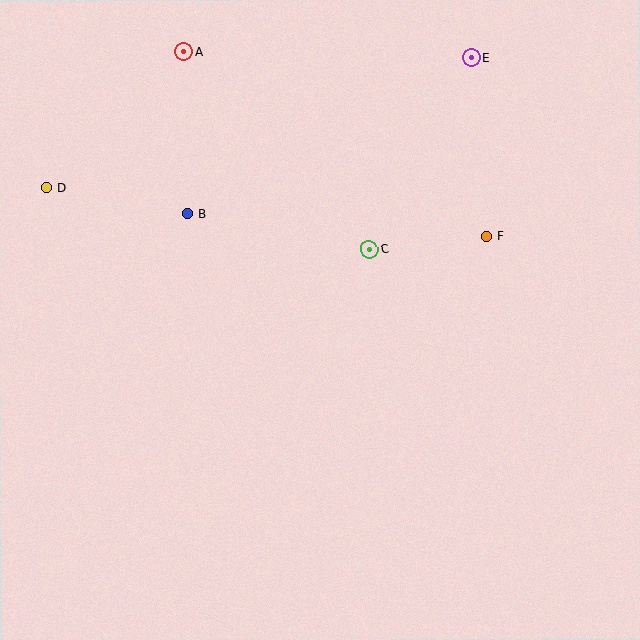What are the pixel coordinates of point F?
Point F is at (487, 236).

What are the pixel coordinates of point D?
Point D is at (46, 188).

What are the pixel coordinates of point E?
Point E is at (472, 58).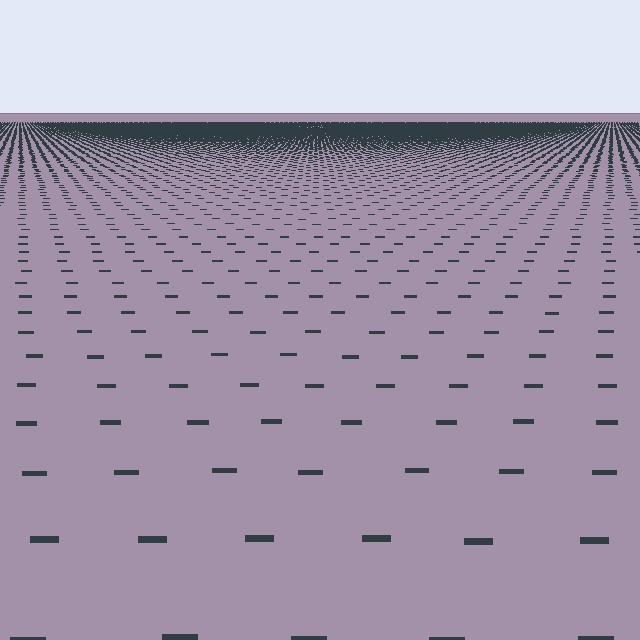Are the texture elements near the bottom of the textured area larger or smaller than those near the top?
Larger. Near the bottom, elements are closer to the viewer and appear at a bigger on-screen size.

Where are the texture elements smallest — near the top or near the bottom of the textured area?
Near the top.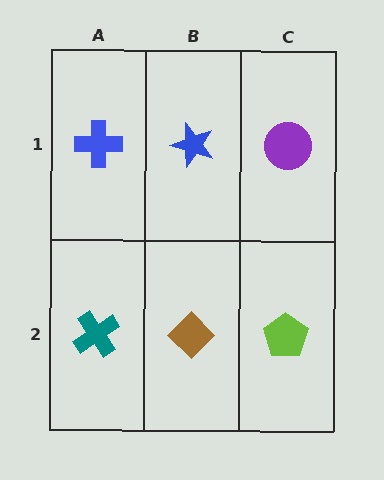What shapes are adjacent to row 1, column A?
A teal cross (row 2, column A), a blue star (row 1, column B).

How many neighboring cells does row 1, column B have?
3.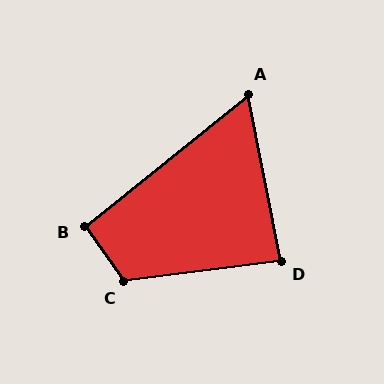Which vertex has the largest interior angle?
C, at approximately 118 degrees.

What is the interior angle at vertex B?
Approximately 94 degrees (approximately right).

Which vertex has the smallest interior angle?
A, at approximately 62 degrees.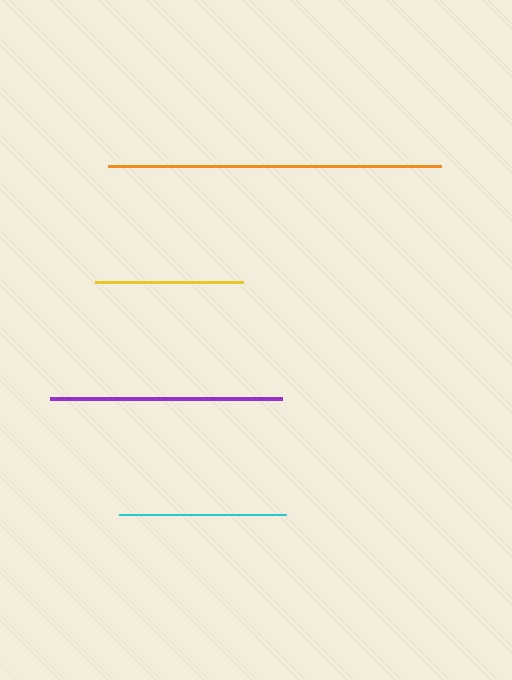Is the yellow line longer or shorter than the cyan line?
The cyan line is longer than the yellow line.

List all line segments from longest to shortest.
From longest to shortest: orange, purple, cyan, yellow.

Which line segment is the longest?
The orange line is the longest at approximately 333 pixels.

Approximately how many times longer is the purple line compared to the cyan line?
The purple line is approximately 1.4 times the length of the cyan line.